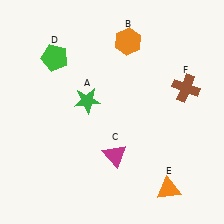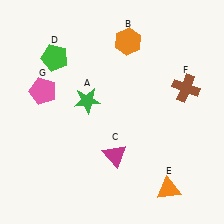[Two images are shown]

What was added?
A pink pentagon (G) was added in Image 2.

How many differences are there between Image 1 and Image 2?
There is 1 difference between the two images.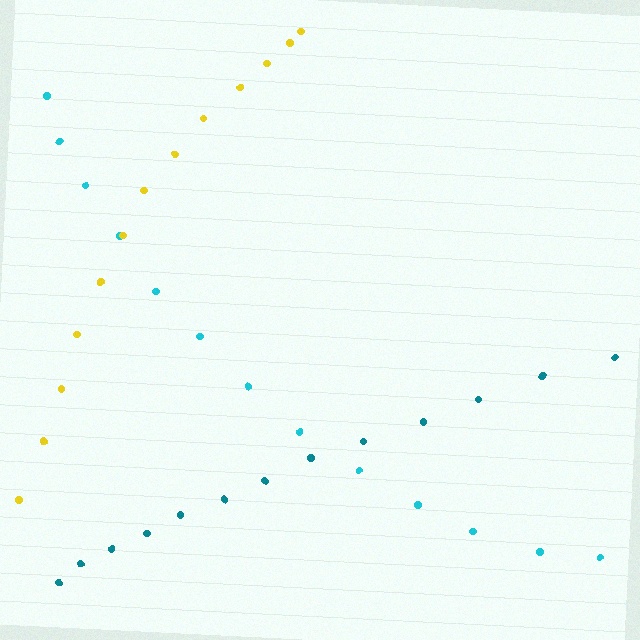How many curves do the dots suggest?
There are 3 distinct paths.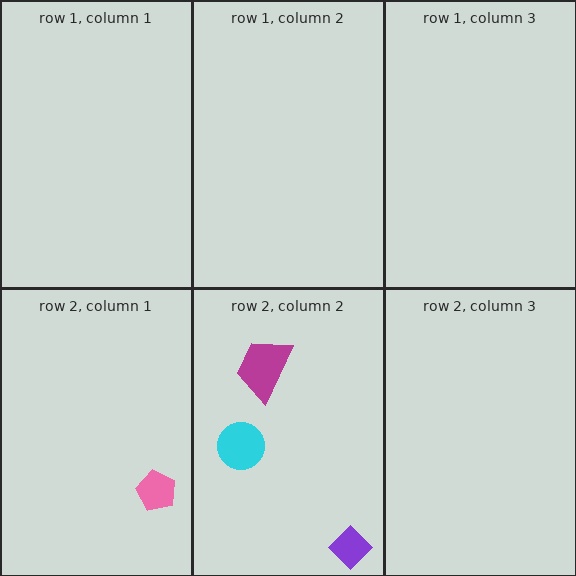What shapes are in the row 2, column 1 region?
The pink pentagon.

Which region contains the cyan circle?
The row 2, column 2 region.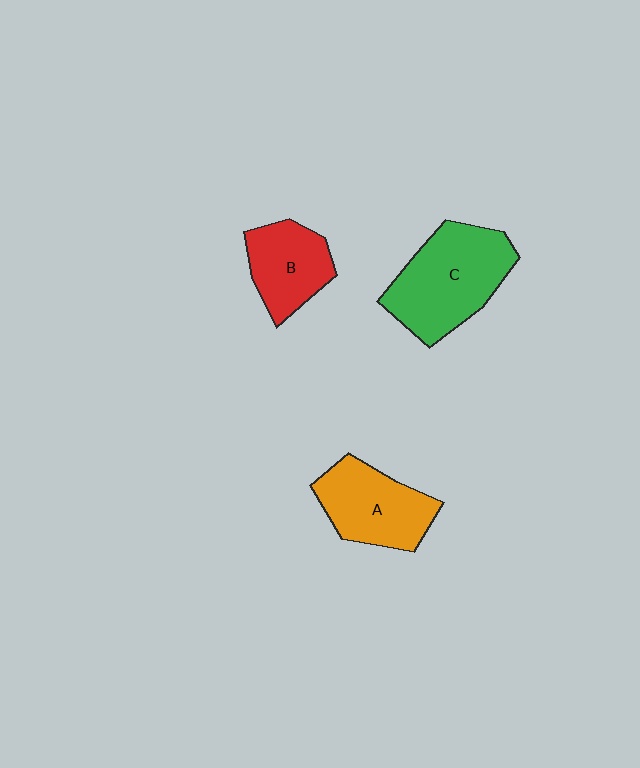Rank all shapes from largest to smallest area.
From largest to smallest: C (green), A (orange), B (red).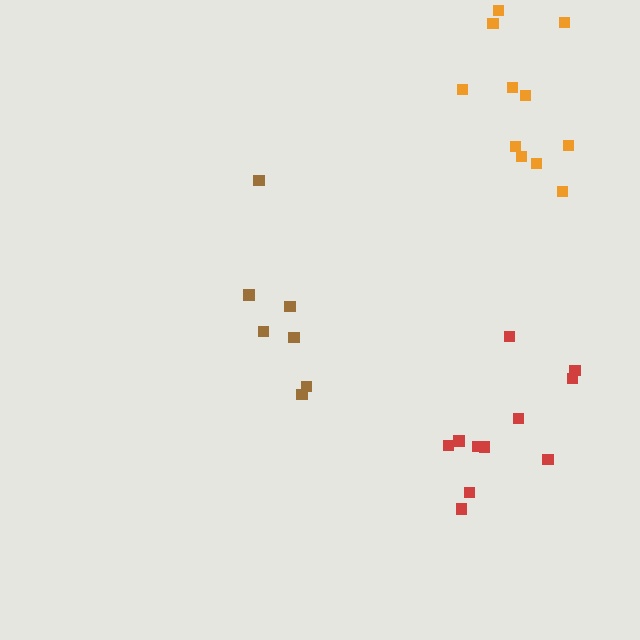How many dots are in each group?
Group 1: 7 dots, Group 2: 11 dots, Group 3: 11 dots (29 total).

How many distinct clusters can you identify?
There are 3 distinct clusters.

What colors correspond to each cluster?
The clusters are colored: brown, orange, red.